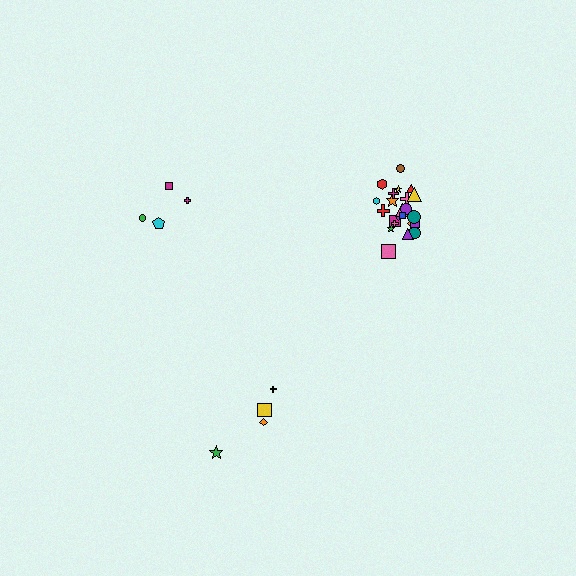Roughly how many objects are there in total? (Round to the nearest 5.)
Roughly 35 objects in total.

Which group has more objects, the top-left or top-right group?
The top-right group.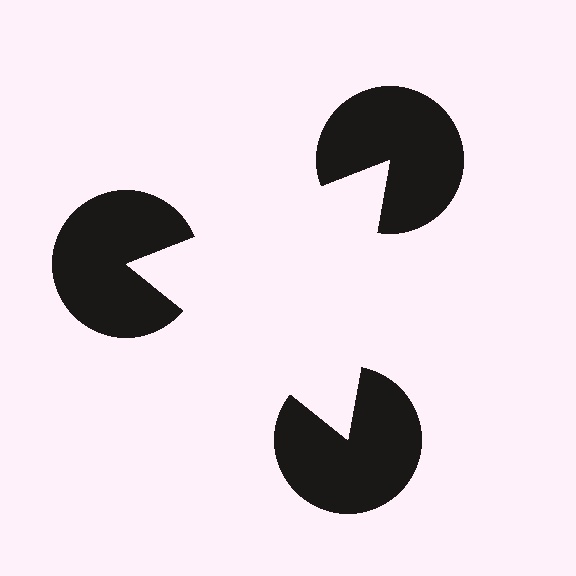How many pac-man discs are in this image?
There are 3 — one at each vertex of the illusory triangle.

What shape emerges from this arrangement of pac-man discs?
An illusory triangle — its edges are inferred from the aligned wedge cuts in the pac-man discs, not physically drawn.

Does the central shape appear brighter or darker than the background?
It typically appears slightly brighter than the background, even though no actual brightness change is drawn.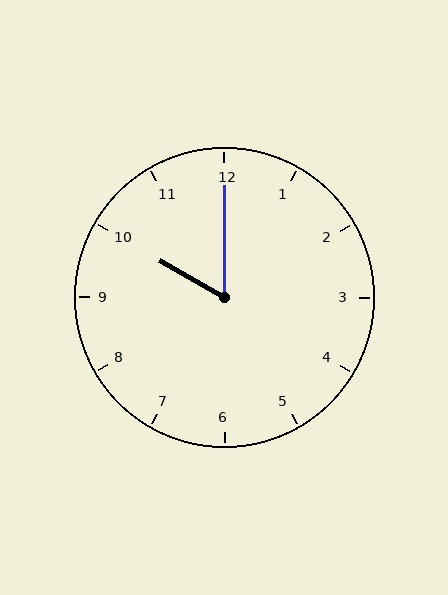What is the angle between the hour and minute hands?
Approximately 60 degrees.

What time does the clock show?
10:00.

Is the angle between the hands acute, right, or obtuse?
It is acute.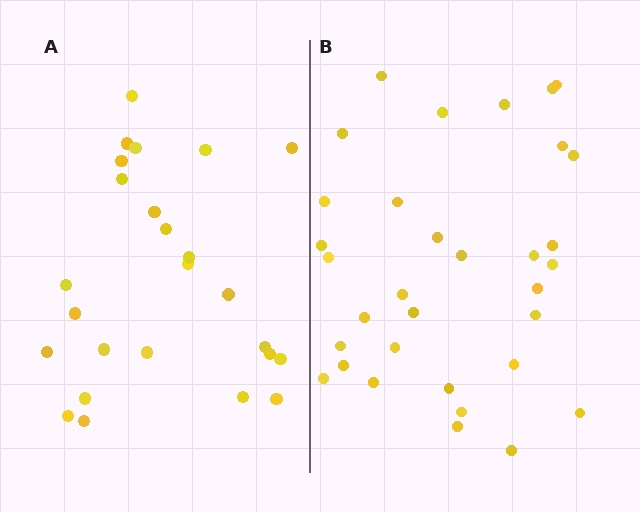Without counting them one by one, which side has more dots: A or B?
Region B (the right region) has more dots.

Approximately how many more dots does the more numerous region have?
Region B has roughly 8 or so more dots than region A.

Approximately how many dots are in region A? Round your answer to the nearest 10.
About 20 dots. (The exact count is 25, which rounds to 20.)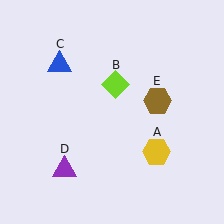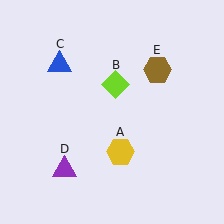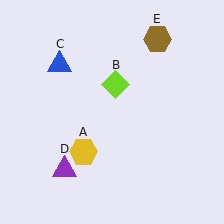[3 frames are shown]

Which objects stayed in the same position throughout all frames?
Lime diamond (object B) and blue triangle (object C) and purple triangle (object D) remained stationary.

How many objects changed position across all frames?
2 objects changed position: yellow hexagon (object A), brown hexagon (object E).